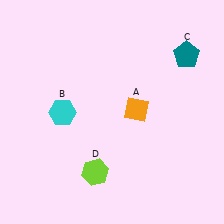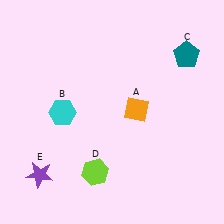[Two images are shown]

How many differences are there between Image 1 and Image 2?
There is 1 difference between the two images.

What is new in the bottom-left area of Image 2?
A purple star (E) was added in the bottom-left area of Image 2.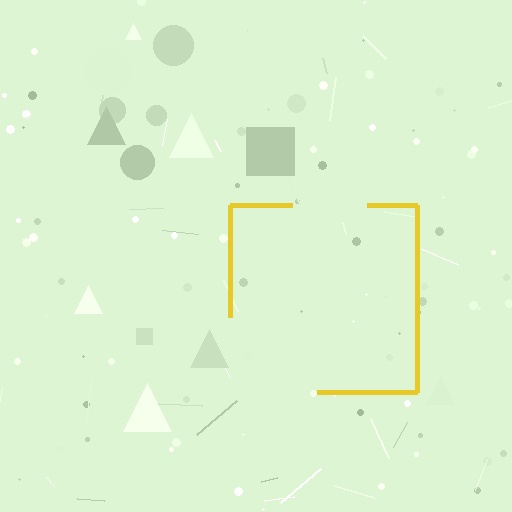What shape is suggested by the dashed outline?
The dashed outline suggests a square.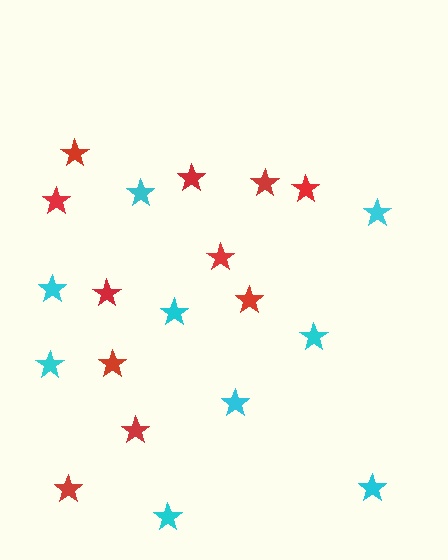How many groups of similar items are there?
There are 2 groups: one group of red stars (11) and one group of cyan stars (9).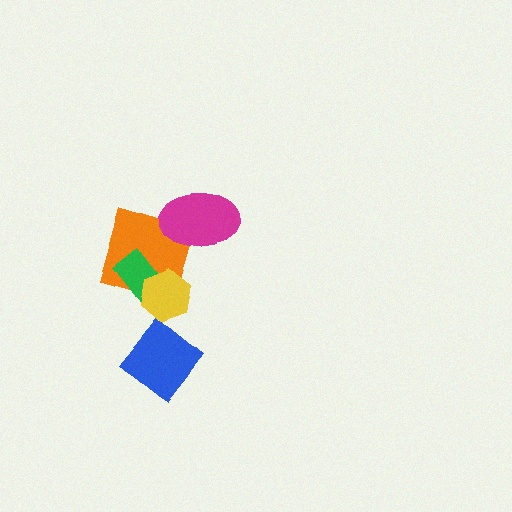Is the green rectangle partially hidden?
Yes, it is partially covered by another shape.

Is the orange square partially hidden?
Yes, it is partially covered by another shape.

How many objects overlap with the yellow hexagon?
2 objects overlap with the yellow hexagon.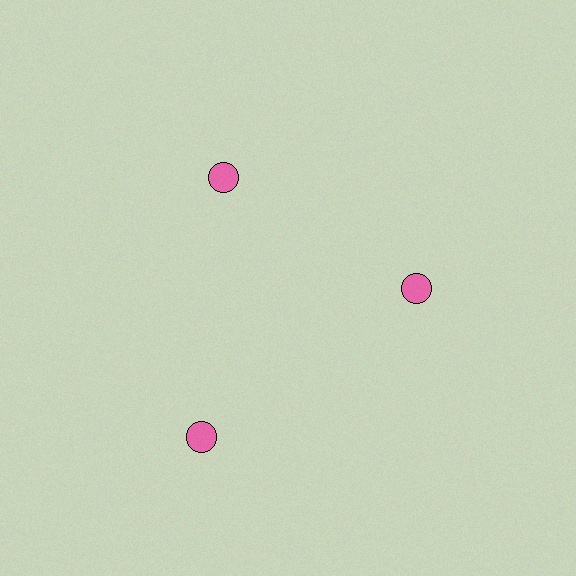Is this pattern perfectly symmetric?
No. The 3 pink circles are arranged in a ring, but one element near the 7 o'clock position is pushed outward from the center, breaking the 3-fold rotational symmetry.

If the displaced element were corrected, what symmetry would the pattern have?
It would have 3-fold rotational symmetry — the pattern would map onto itself every 120 degrees.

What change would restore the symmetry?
The symmetry would be restored by moving it inward, back onto the ring so that all 3 circles sit at equal angles and equal distance from the center.